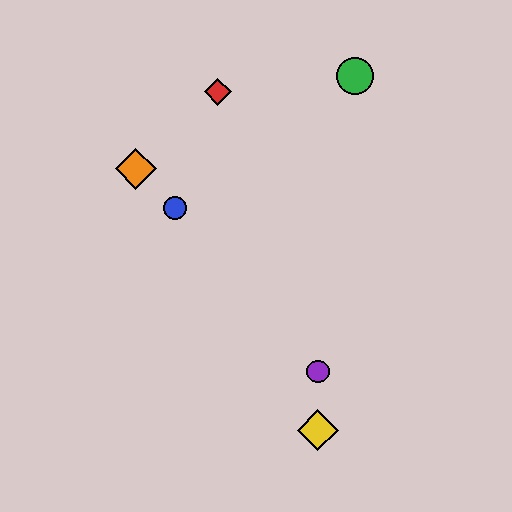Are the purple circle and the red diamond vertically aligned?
No, the purple circle is at x≈318 and the red diamond is at x≈218.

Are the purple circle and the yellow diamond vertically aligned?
Yes, both are at x≈318.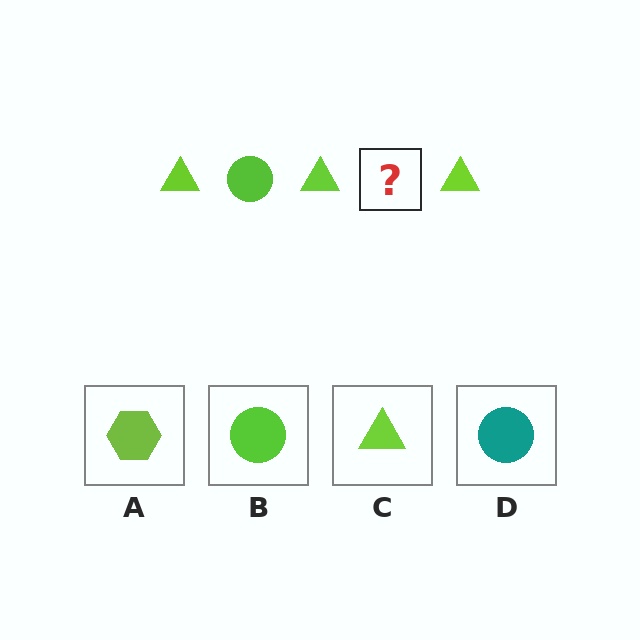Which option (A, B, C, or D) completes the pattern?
B.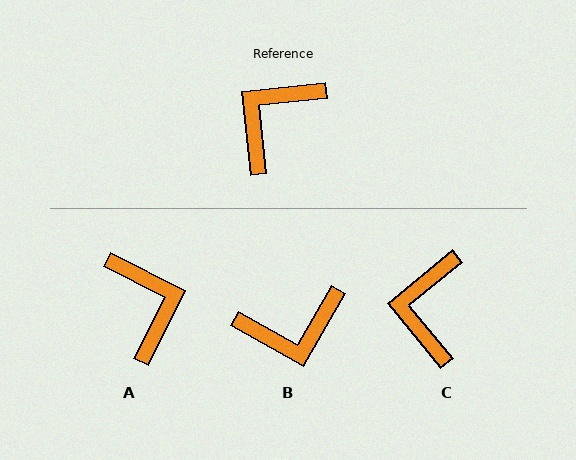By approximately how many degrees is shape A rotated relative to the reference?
Approximately 122 degrees clockwise.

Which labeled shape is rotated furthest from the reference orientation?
B, about 145 degrees away.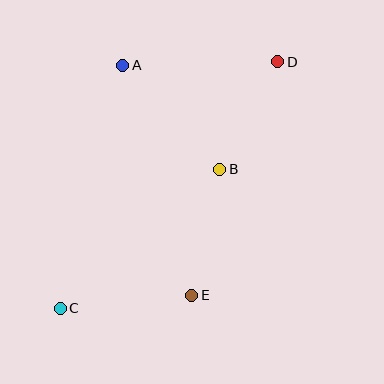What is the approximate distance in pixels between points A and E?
The distance between A and E is approximately 240 pixels.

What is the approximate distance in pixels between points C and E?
The distance between C and E is approximately 132 pixels.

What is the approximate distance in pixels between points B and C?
The distance between B and C is approximately 211 pixels.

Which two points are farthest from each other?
Points C and D are farthest from each other.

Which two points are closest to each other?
Points B and D are closest to each other.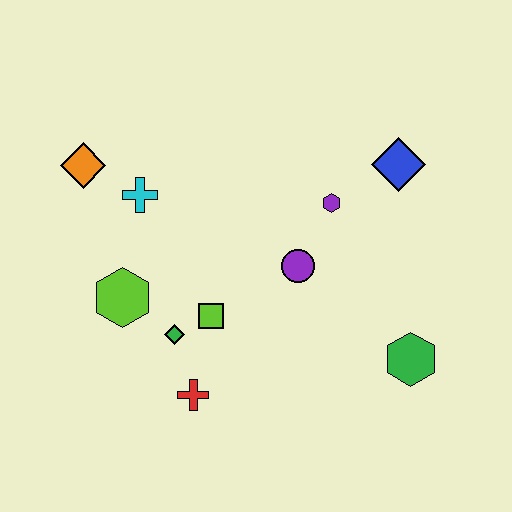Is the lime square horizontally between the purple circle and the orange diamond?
Yes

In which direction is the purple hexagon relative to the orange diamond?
The purple hexagon is to the right of the orange diamond.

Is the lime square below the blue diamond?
Yes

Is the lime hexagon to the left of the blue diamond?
Yes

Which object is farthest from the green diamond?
The blue diamond is farthest from the green diamond.